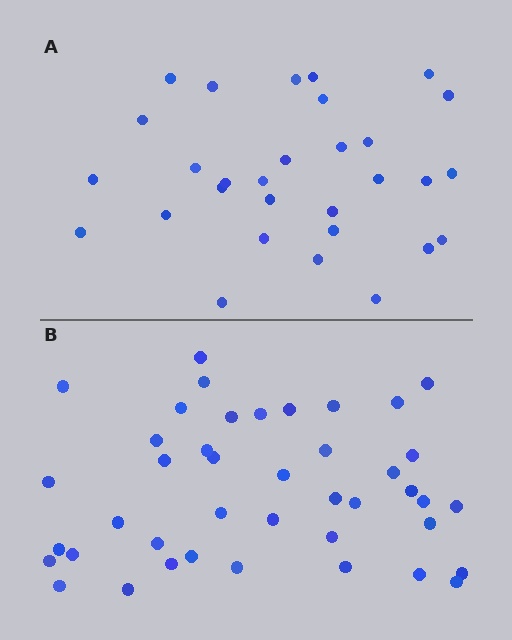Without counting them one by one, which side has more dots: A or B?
Region B (the bottom region) has more dots.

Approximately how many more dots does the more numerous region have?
Region B has roughly 12 or so more dots than region A.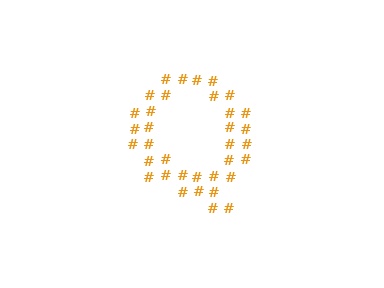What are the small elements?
The small elements are hash symbols.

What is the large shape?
The large shape is the letter Q.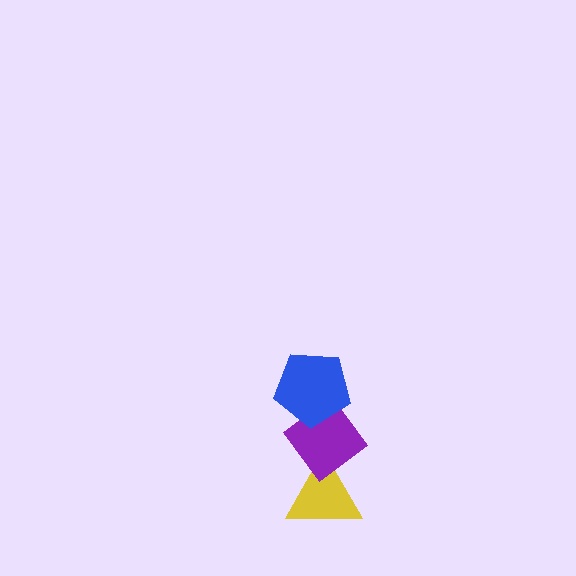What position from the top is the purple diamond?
The purple diamond is 2nd from the top.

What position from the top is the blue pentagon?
The blue pentagon is 1st from the top.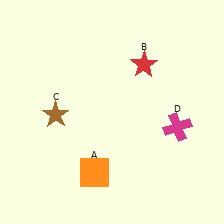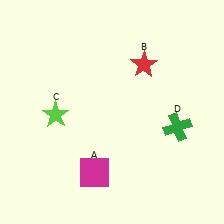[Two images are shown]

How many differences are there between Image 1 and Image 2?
There are 3 differences between the two images.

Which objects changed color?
A changed from orange to magenta. C changed from brown to lime. D changed from magenta to green.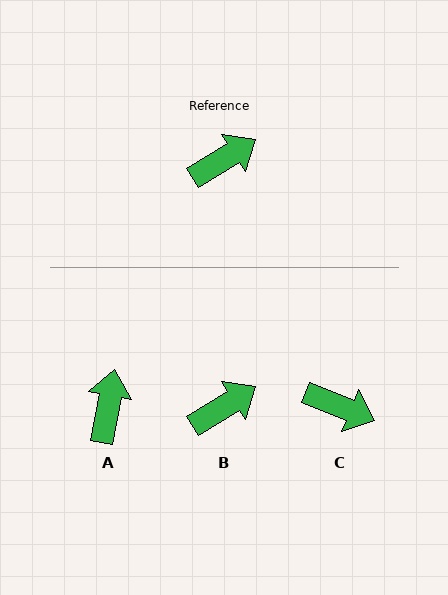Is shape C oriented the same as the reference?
No, it is off by about 54 degrees.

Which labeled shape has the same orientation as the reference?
B.